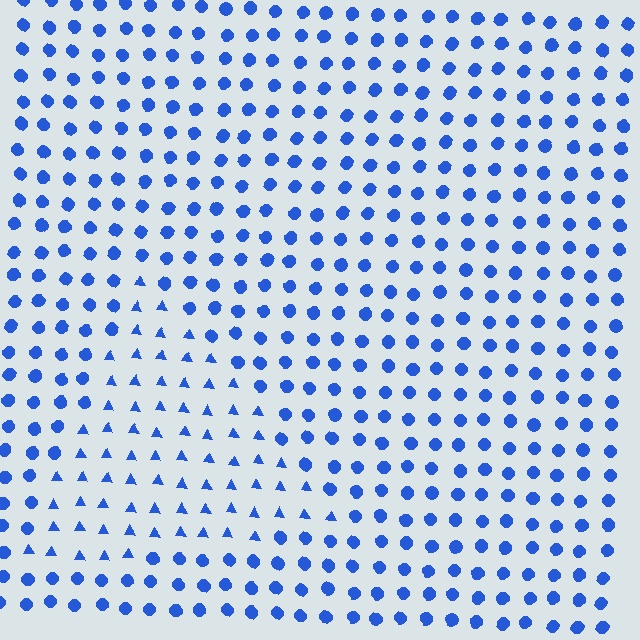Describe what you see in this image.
The image is filled with small blue elements arranged in a uniform grid. A triangle-shaped region contains triangles, while the surrounding area contains circles. The boundary is defined purely by the change in element shape.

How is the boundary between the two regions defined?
The boundary is defined by a change in element shape: triangles inside vs. circles outside. All elements share the same color and spacing.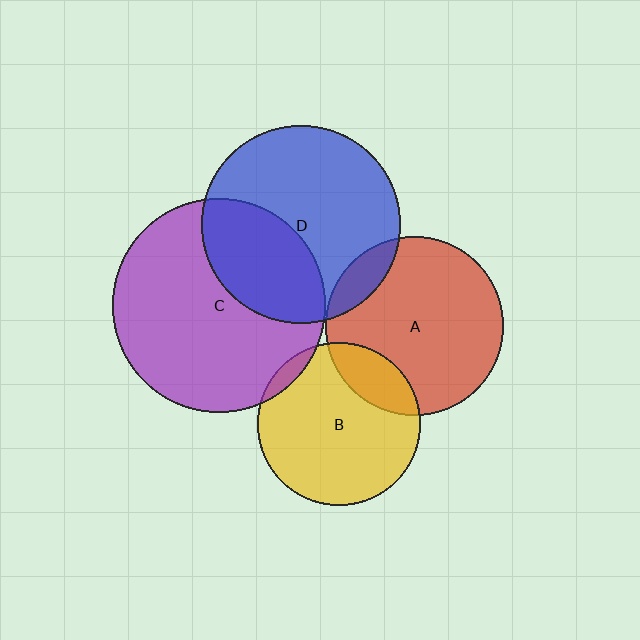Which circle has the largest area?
Circle C (purple).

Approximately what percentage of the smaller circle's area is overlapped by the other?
Approximately 20%.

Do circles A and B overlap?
Yes.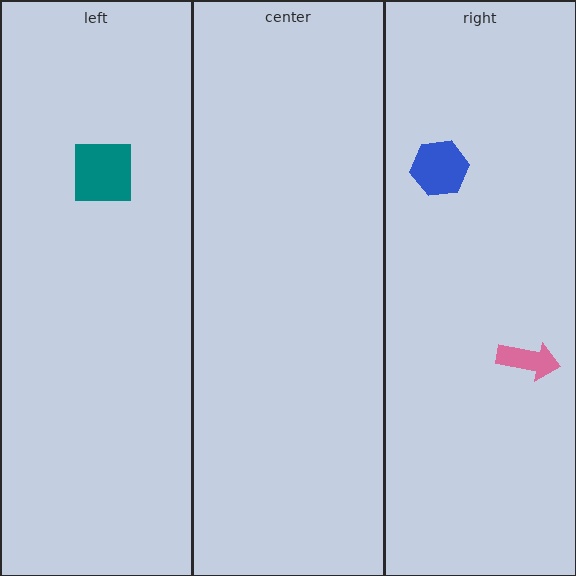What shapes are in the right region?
The blue hexagon, the pink arrow.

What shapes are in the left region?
The teal square.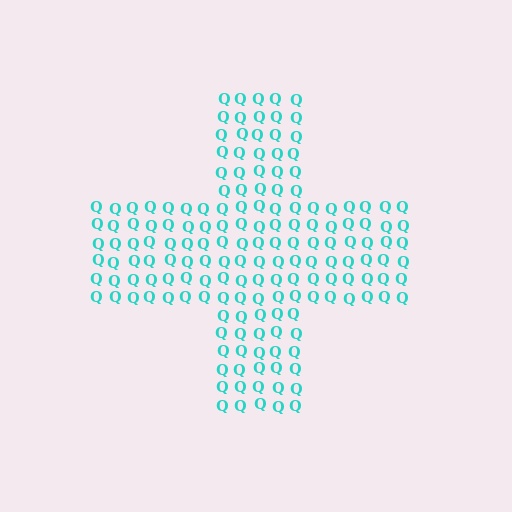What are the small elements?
The small elements are letter Q's.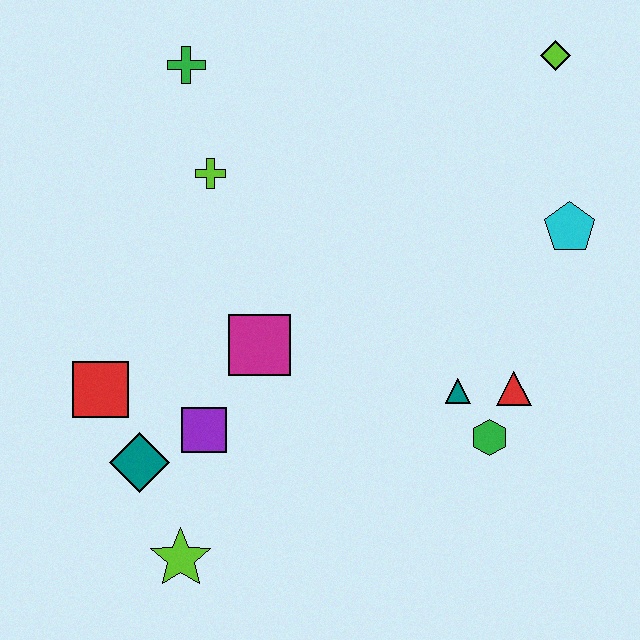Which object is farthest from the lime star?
The lime diamond is farthest from the lime star.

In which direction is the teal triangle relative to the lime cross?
The teal triangle is to the right of the lime cross.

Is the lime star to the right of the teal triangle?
No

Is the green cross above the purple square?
Yes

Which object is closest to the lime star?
The teal diamond is closest to the lime star.